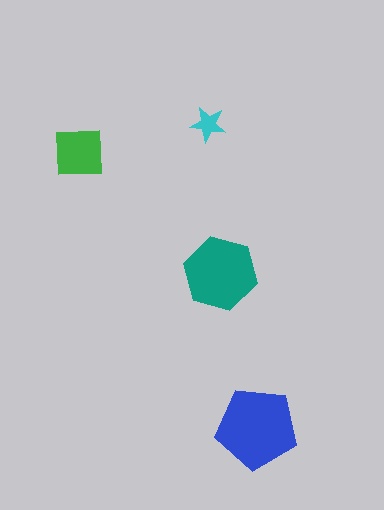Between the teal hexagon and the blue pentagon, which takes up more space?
The blue pentagon.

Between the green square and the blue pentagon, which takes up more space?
The blue pentagon.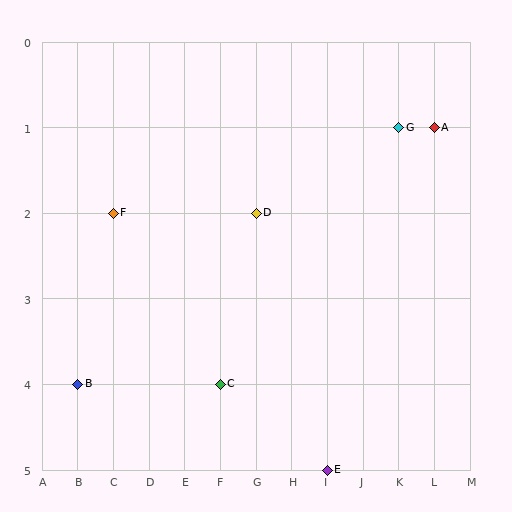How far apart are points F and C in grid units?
Points F and C are 3 columns and 2 rows apart (about 3.6 grid units diagonally).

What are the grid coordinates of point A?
Point A is at grid coordinates (L, 1).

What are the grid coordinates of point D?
Point D is at grid coordinates (G, 2).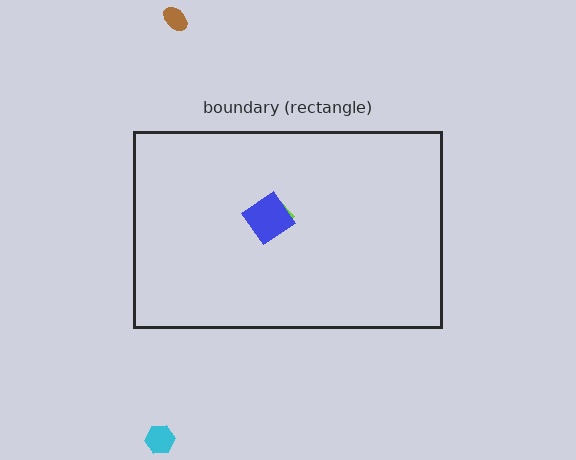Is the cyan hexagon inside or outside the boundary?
Outside.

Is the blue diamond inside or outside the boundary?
Inside.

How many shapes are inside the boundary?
2 inside, 2 outside.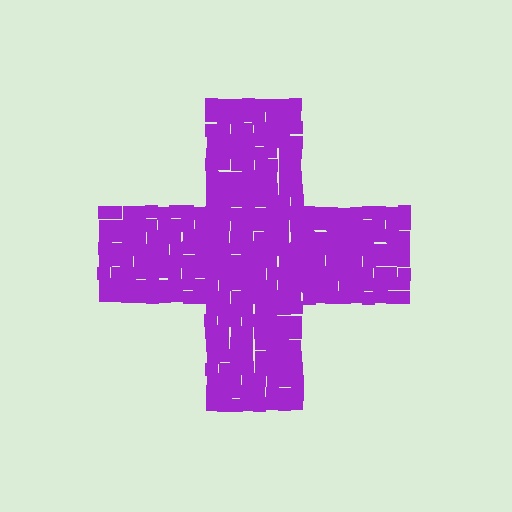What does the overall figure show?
The overall figure shows a cross.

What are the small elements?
The small elements are squares.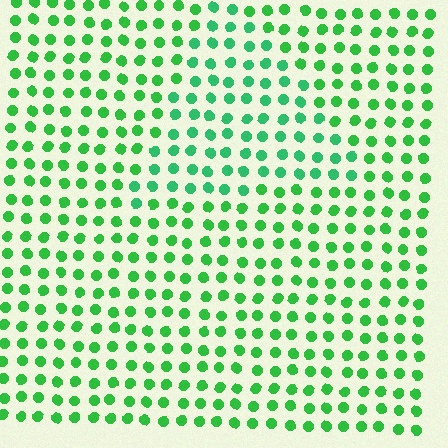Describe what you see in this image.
The image is filled with small green elements in a uniform arrangement. A triangle-shaped region is visible where the elements are tinted to a slightly different hue, forming a subtle color boundary.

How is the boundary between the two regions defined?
The boundary is defined purely by a slight shift in hue (about 19 degrees). Spacing, size, and orientation are identical on both sides.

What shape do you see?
I see a triangle.